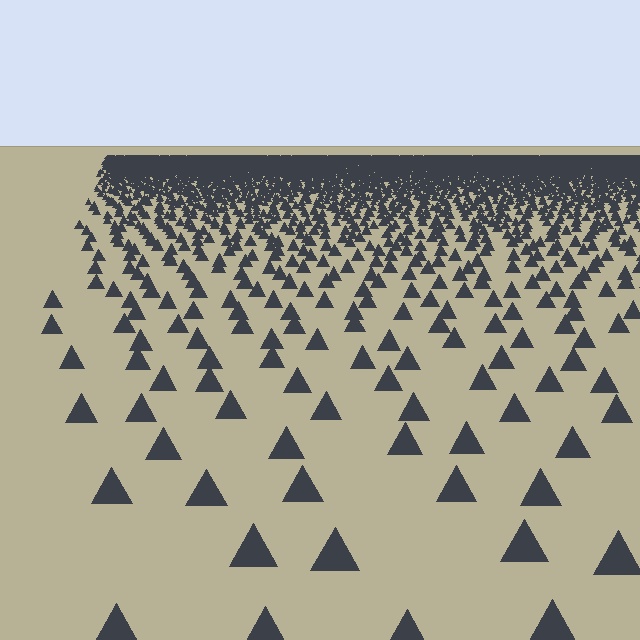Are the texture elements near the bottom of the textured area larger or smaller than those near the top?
Larger. Near the bottom, elements are closer to the viewer and appear at a bigger on-screen size.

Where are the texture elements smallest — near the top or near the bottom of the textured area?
Near the top.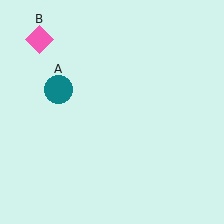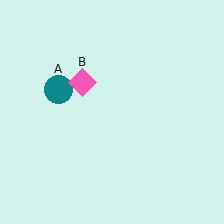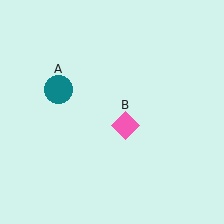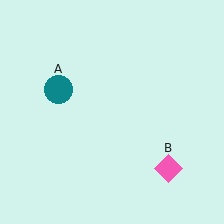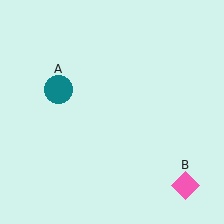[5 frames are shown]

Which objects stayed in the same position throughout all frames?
Teal circle (object A) remained stationary.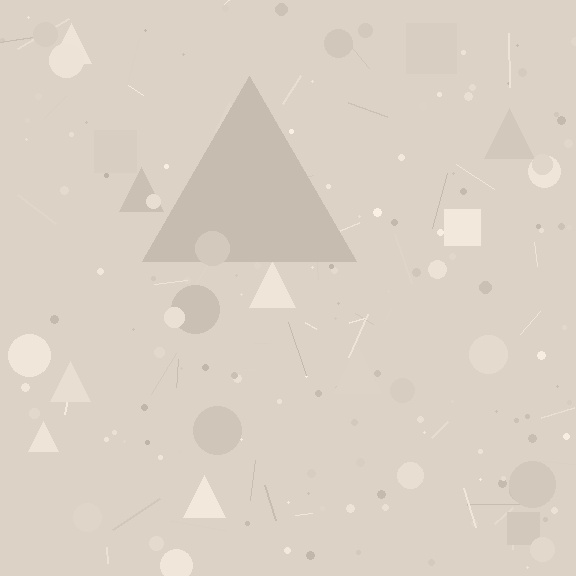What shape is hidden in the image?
A triangle is hidden in the image.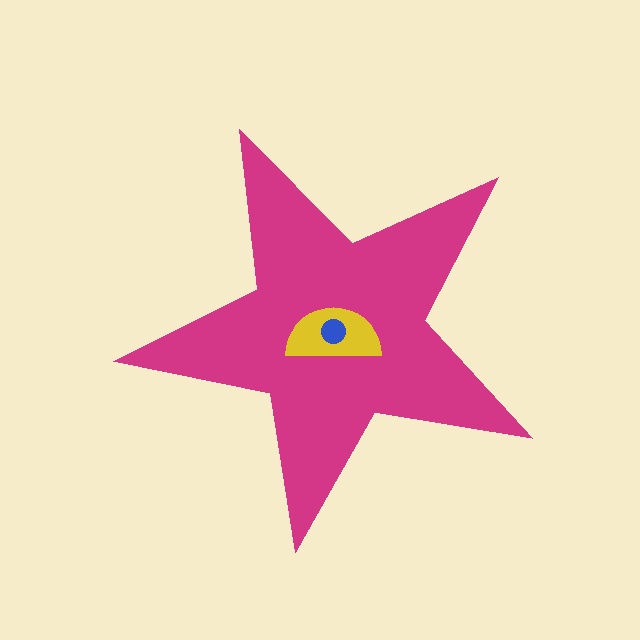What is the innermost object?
The blue circle.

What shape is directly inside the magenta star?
The yellow semicircle.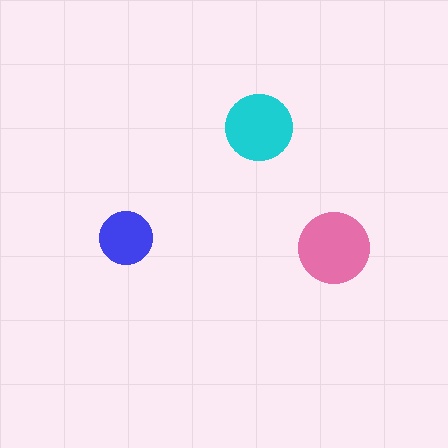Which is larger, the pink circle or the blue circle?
The pink one.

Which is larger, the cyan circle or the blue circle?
The cyan one.